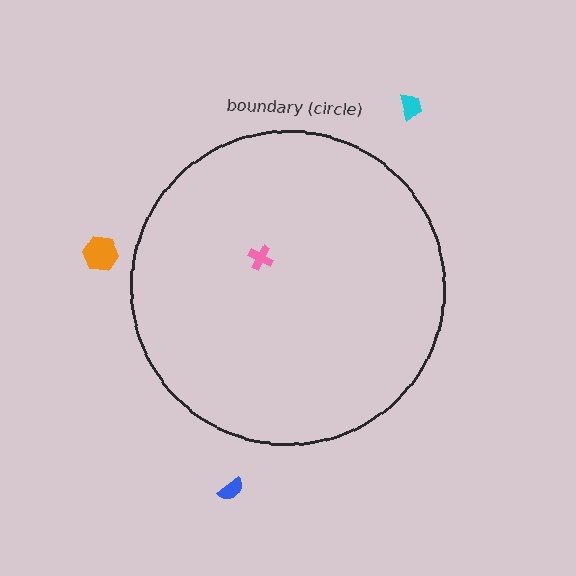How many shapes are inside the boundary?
1 inside, 3 outside.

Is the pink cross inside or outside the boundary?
Inside.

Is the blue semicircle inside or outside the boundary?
Outside.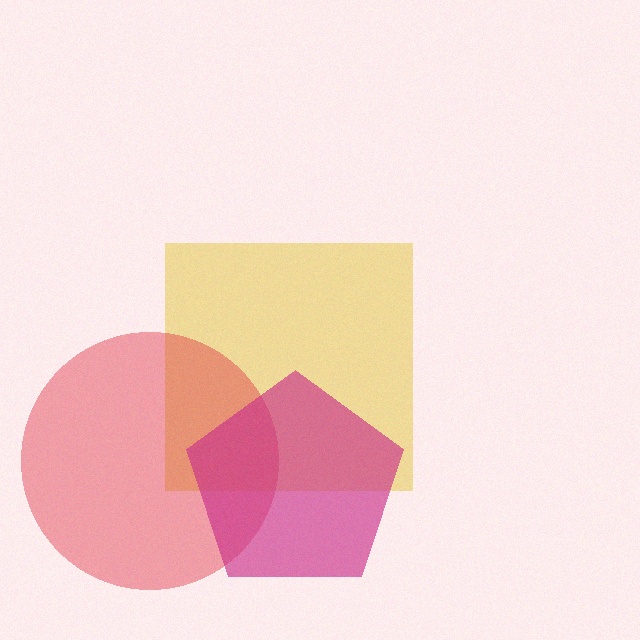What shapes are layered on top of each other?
The layered shapes are: a yellow square, a red circle, a magenta pentagon.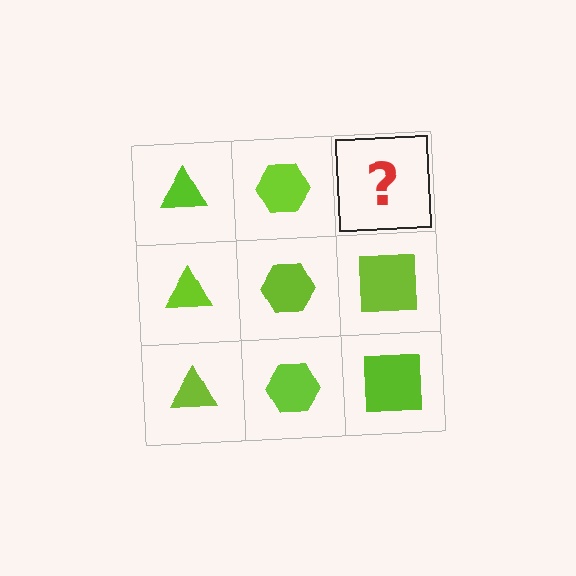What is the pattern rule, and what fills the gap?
The rule is that each column has a consistent shape. The gap should be filled with a lime square.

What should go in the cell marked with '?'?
The missing cell should contain a lime square.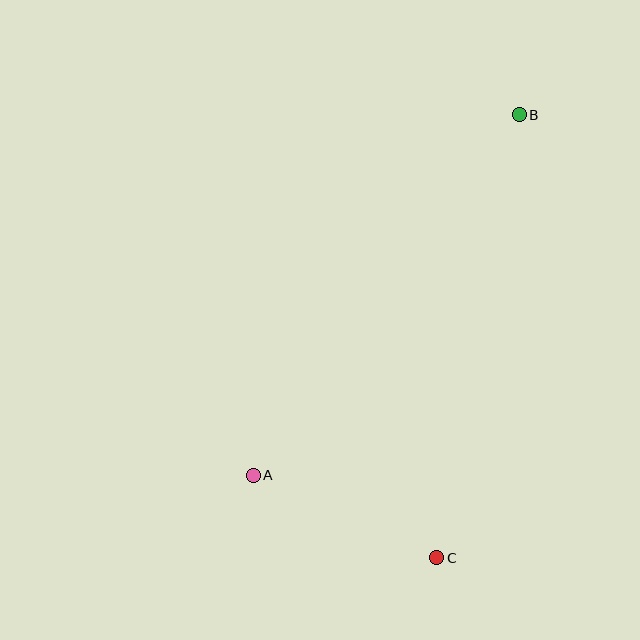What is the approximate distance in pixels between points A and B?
The distance between A and B is approximately 448 pixels.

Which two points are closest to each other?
Points A and C are closest to each other.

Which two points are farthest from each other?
Points B and C are farthest from each other.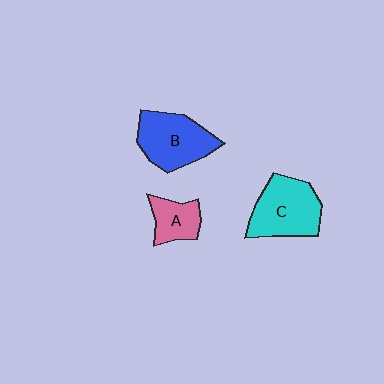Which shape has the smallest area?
Shape A (pink).